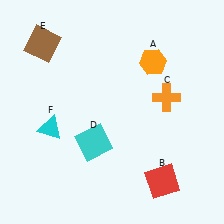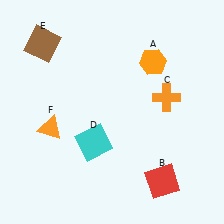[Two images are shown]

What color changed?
The triangle (F) changed from cyan in Image 1 to orange in Image 2.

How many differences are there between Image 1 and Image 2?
There is 1 difference between the two images.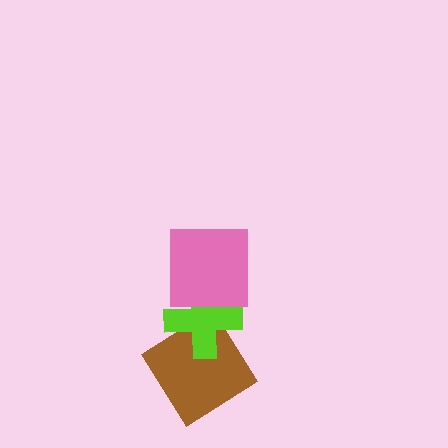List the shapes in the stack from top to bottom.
From top to bottom: the pink square, the lime cross, the brown diamond.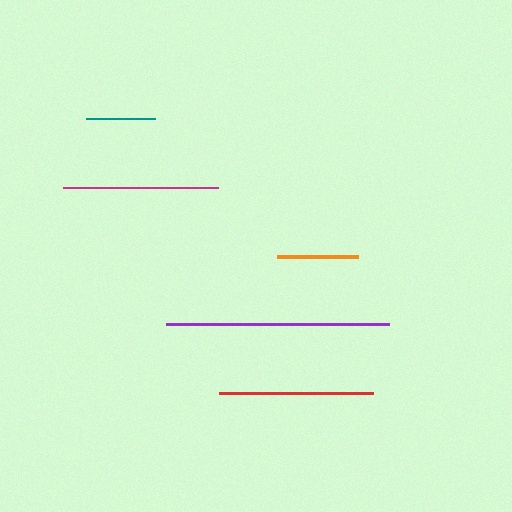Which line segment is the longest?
The purple line is the longest at approximately 223 pixels.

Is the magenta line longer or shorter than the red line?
The magenta line is longer than the red line.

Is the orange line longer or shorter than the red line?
The red line is longer than the orange line.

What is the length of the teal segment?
The teal segment is approximately 69 pixels long.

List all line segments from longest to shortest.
From longest to shortest: purple, magenta, red, orange, teal.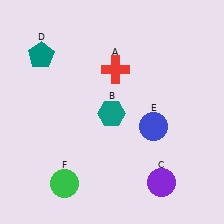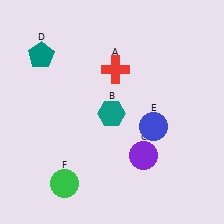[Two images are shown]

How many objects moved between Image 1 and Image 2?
1 object moved between the two images.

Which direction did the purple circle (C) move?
The purple circle (C) moved up.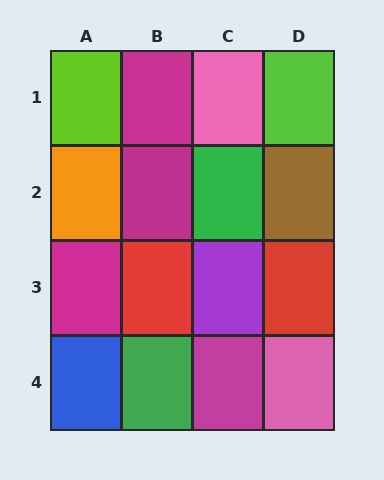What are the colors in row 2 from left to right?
Orange, magenta, green, brown.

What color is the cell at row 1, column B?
Magenta.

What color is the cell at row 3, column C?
Purple.